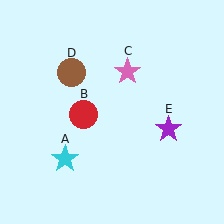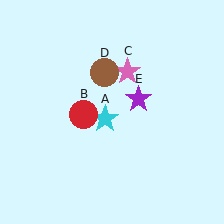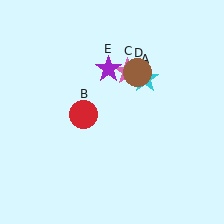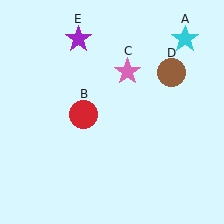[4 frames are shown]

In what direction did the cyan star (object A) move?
The cyan star (object A) moved up and to the right.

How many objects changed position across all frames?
3 objects changed position: cyan star (object A), brown circle (object D), purple star (object E).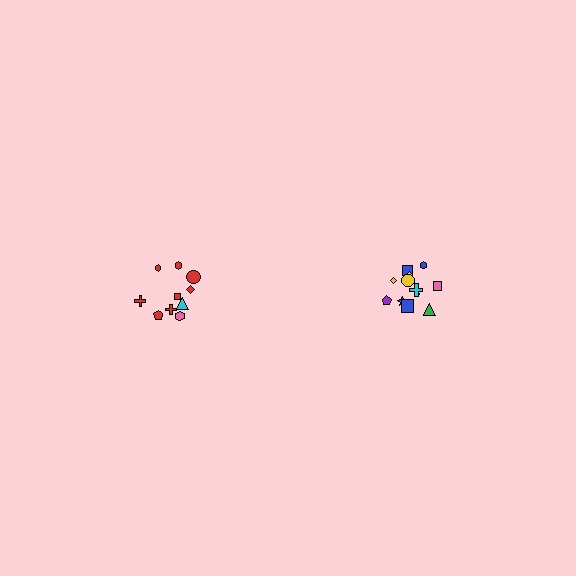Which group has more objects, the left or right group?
The right group.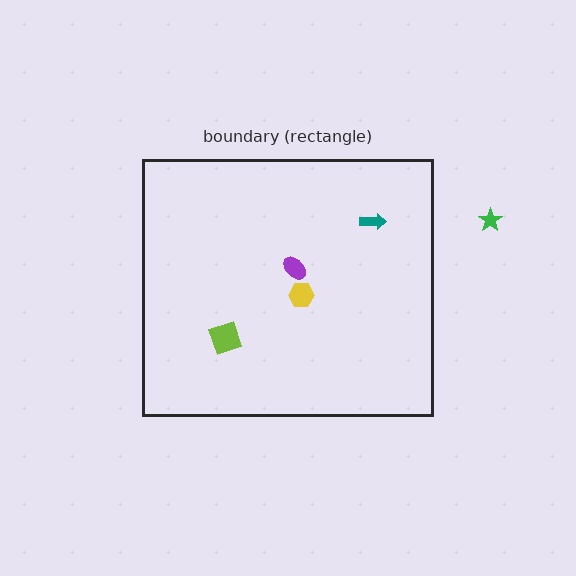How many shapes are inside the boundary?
4 inside, 1 outside.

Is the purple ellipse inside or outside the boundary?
Inside.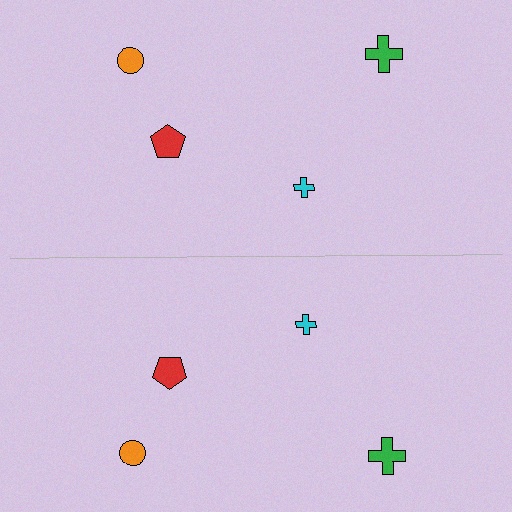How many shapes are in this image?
There are 8 shapes in this image.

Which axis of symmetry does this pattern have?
The pattern has a horizontal axis of symmetry running through the center of the image.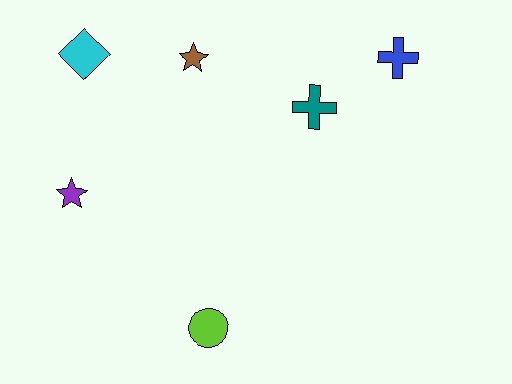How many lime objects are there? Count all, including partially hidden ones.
There is 1 lime object.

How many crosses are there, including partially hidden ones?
There are 2 crosses.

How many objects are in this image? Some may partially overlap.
There are 6 objects.